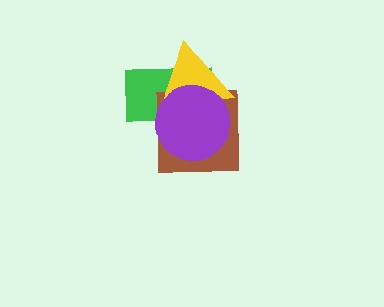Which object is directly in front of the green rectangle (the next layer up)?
The brown square is directly in front of the green rectangle.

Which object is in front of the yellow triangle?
The purple circle is in front of the yellow triangle.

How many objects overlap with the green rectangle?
3 objects overlap with the green rectangle.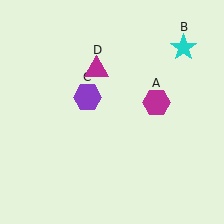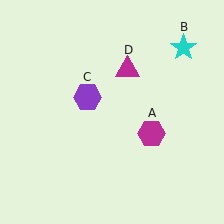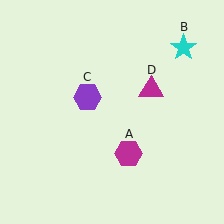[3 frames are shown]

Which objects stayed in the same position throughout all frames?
Cyan star (object B) and purple hexagon (object C) remained stationary.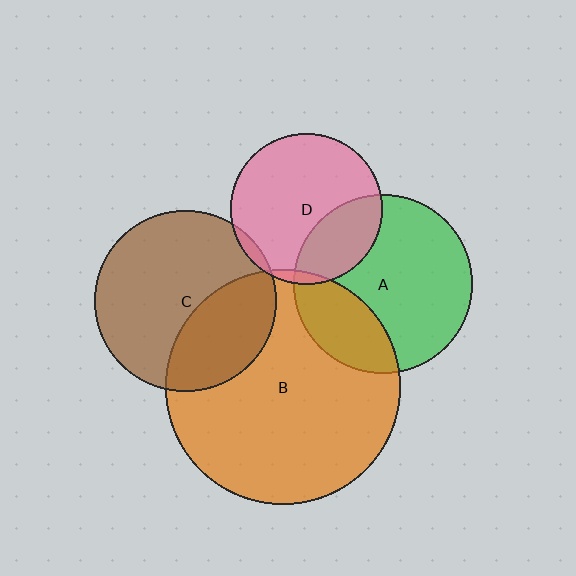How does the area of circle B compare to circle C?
Approximately 1.7 times.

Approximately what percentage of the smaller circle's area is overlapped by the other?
Approximately 35%.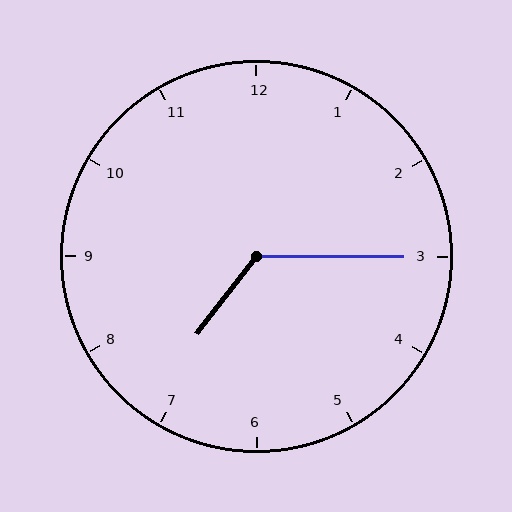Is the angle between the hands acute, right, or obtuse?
It is obtuse.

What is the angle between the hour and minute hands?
Approximately 128 degrees.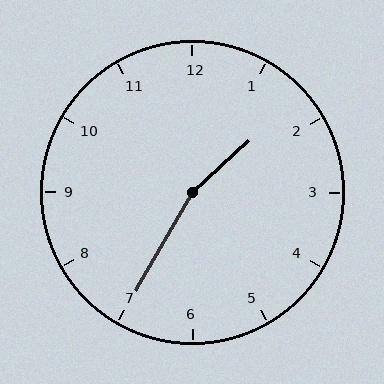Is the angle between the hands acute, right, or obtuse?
It is obtuse.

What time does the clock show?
1:35.